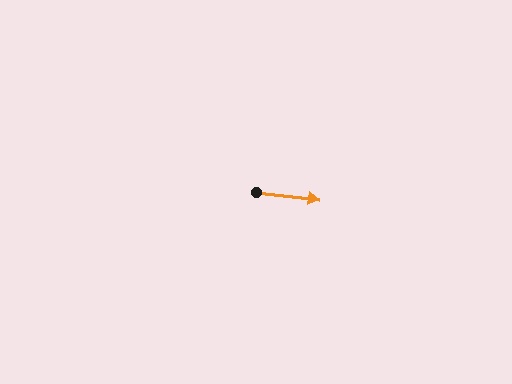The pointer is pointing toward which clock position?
Roughly 3 o'clock.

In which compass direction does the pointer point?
East.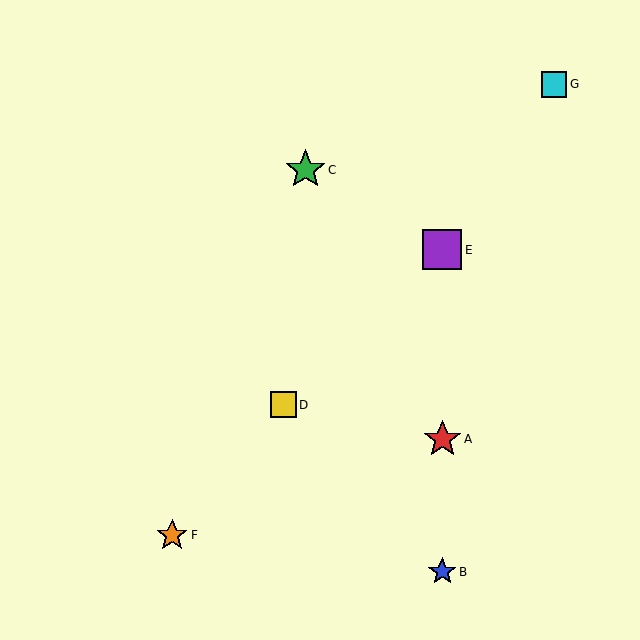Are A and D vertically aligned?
No, A is at x≈442 and D is at x≈283.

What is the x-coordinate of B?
Object B is at x≈442.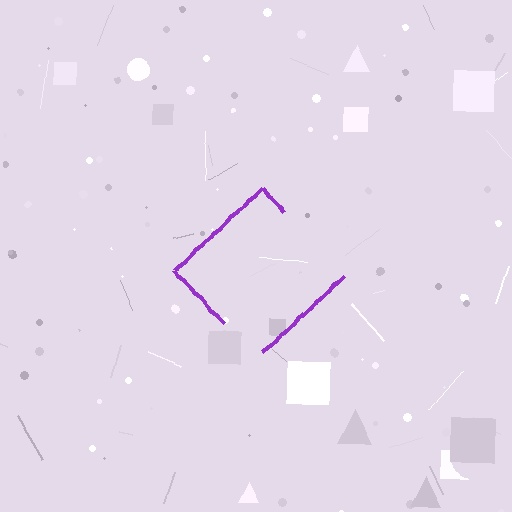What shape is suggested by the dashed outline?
The dashed outline suggests a diamond.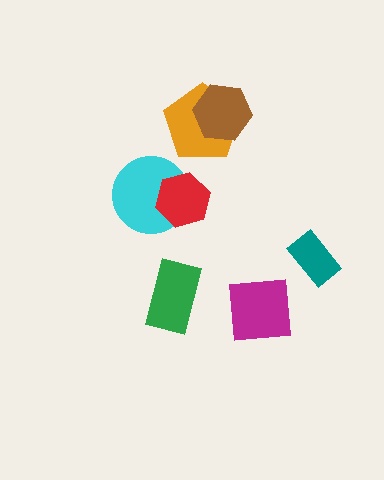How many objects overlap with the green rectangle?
0 objects overlap with the green rectangle.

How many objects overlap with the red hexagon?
1 object overlaps with the red hexagon.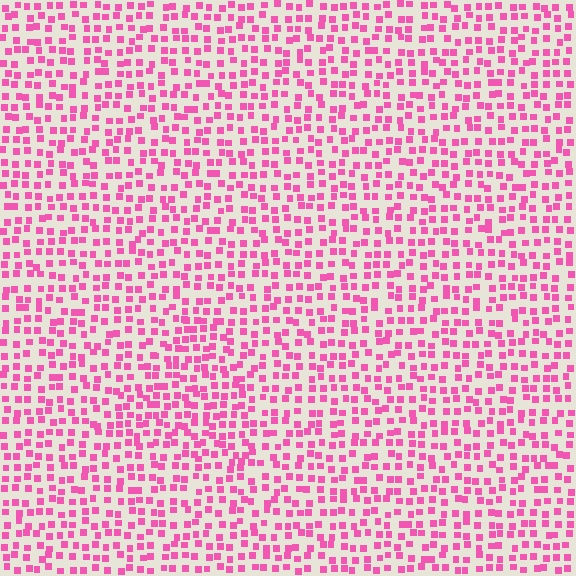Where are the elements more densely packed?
The elements are more densely packed inside the triangle boundary.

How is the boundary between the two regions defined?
The boundary is defined by a change in element density (approximately 1.4x ratio). All elements are the same color, size, and shape.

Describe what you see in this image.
The image contains small pink elements arranged at two different densities. A triangle-shaped region is visible where the elements are more densely packed than the surrounding area.